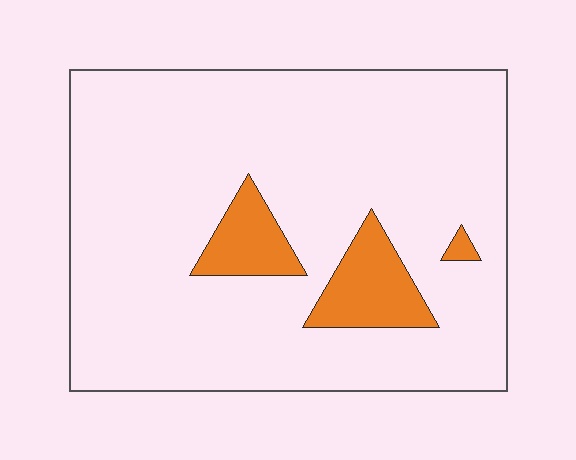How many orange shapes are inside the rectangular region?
3.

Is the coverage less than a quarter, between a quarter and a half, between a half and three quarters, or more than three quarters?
Less than a quarter.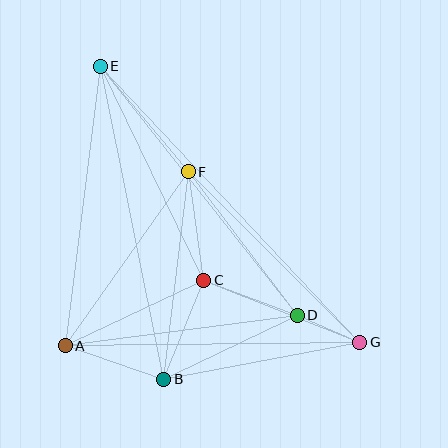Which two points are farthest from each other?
Points E and G are farthest from each other.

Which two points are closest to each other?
Points D and G are closest to each other.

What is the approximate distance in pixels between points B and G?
The distance between B and G is approximately 200 pixels.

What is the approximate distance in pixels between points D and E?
The distance between D and E is approximately 318 pixels.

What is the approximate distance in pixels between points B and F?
The distance between B and F is approximately 209 pixels.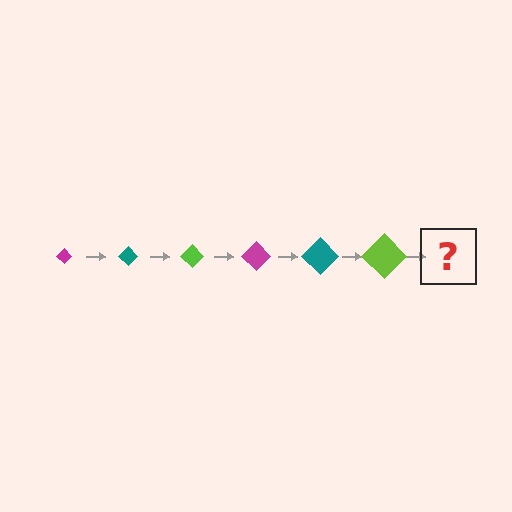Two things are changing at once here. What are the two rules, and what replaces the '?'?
The two rules are that the diamond grows larger each step and the color cycles through magenta, teal, and lime. The '?' should be a magenta diamond, larger than the previous one.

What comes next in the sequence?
The next element should be a magenta diamond, larger than the previous one.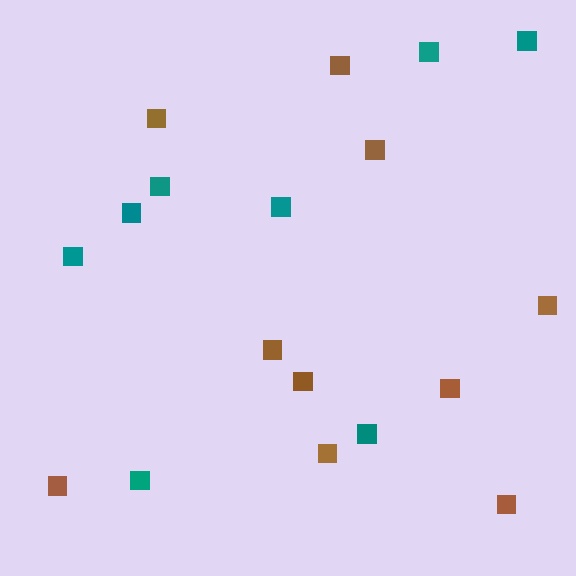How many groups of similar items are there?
There are 2 groups: one group of teal squares (8) and one group of brown squares (10).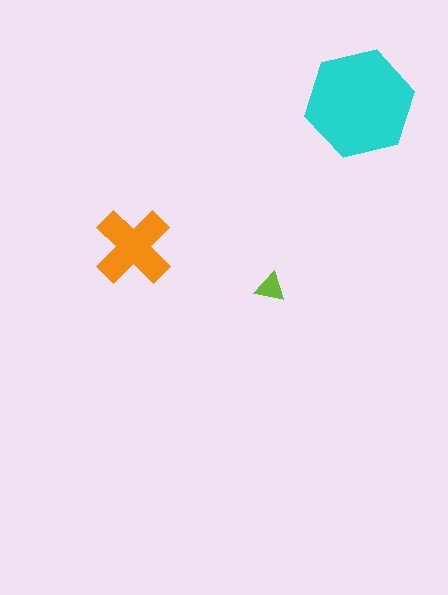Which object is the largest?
The cyan hexagon.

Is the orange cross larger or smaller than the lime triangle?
Larger.